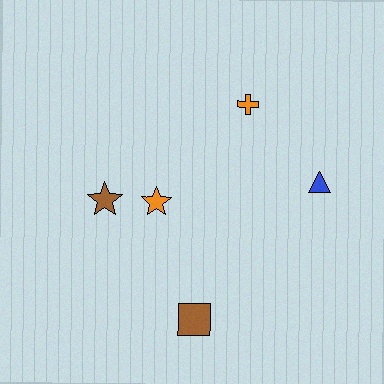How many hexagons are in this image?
There are no hexagons.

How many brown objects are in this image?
There are 2 brown objects.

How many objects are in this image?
There are 5 objects.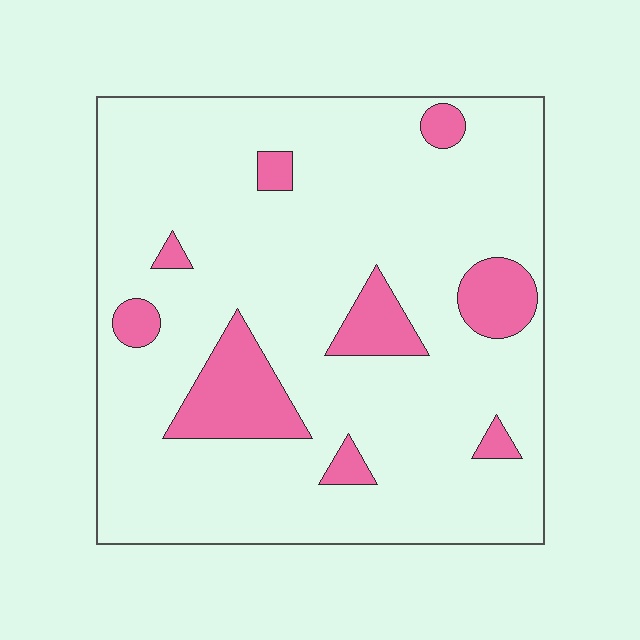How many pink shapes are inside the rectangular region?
9.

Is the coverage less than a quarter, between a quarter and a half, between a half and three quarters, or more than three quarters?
Less than a quarter.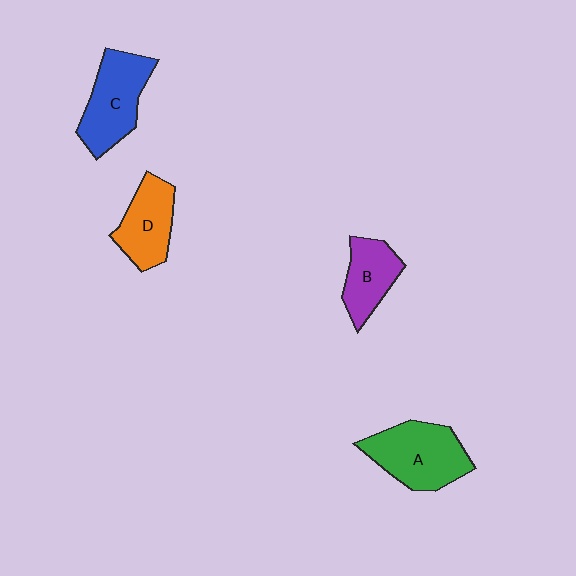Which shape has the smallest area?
Shape B (purple).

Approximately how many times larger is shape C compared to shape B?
Approximately 1.4 times.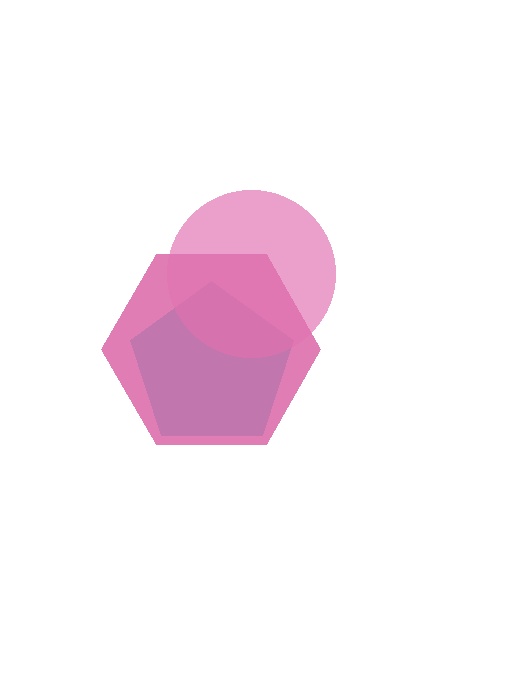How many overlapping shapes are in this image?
There are 3 overlapping shapes in the image.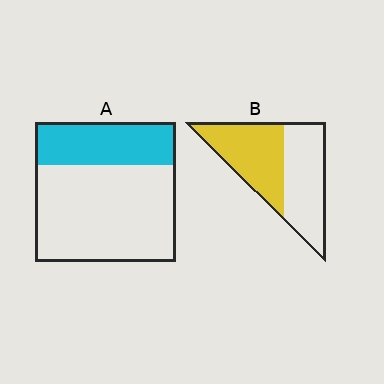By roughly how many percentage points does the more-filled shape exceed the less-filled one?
By roughly 20 percentage points (B over A).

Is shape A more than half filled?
No.